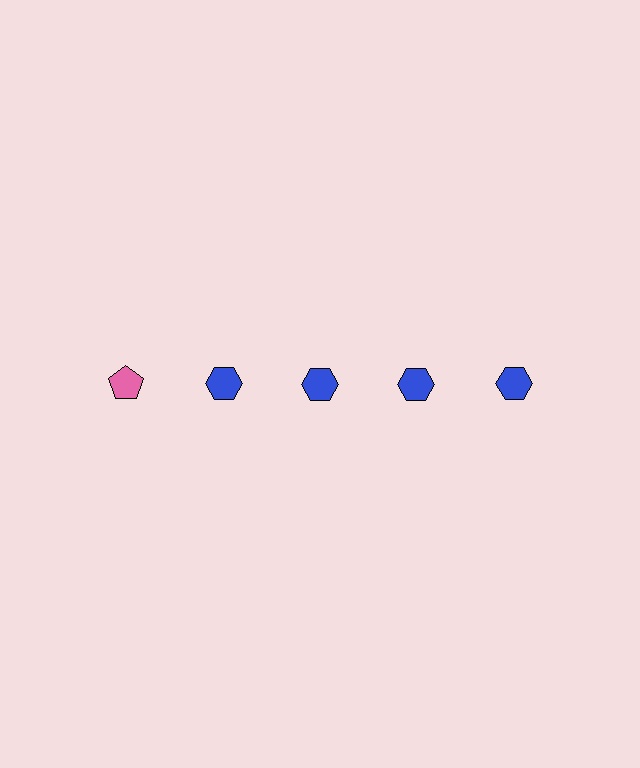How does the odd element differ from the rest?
It differs in both color (pink instead of blue) and shape (pentagon instead of hexagon).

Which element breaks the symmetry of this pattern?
The pink pentagon in the top row, leftmost column breaks the symmetry. All other shapes are blue hexagons.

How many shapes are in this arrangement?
There are 5 shapes arranged in a grid pattern.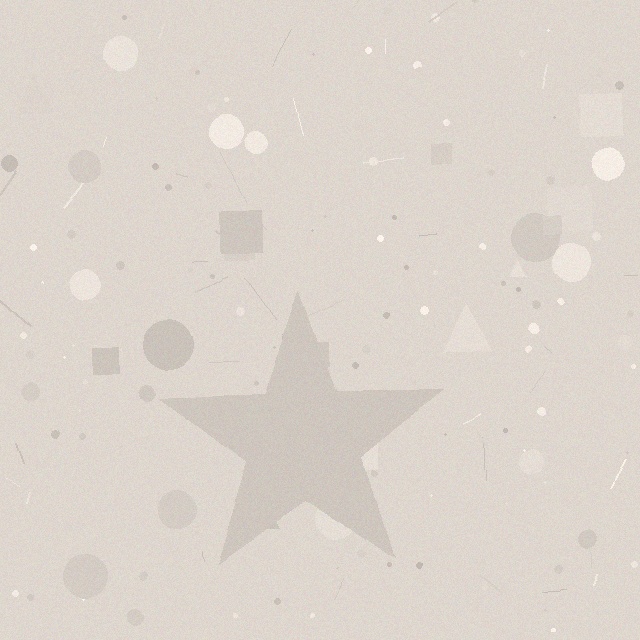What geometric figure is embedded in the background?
A star is embedded in the background.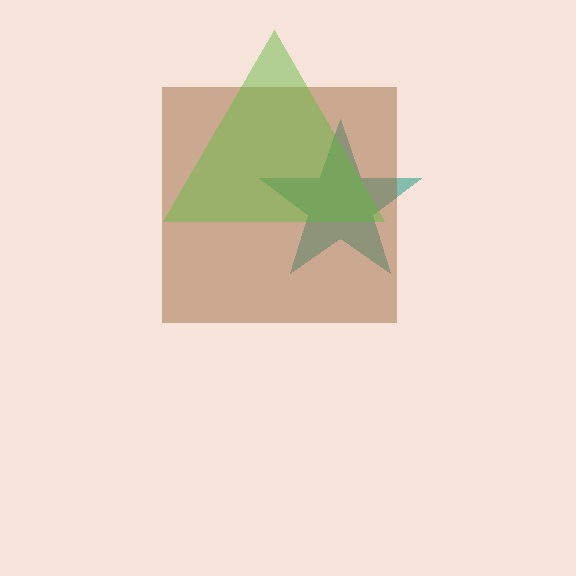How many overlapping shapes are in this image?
There are 3 overlapping shapes in the image.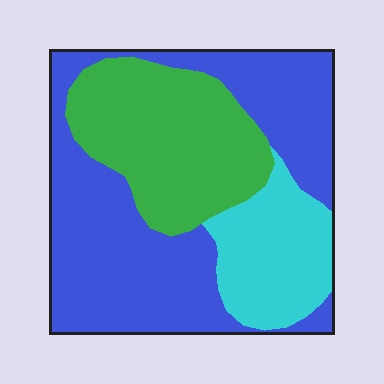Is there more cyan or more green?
Green.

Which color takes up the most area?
Blue, at roughly 50%.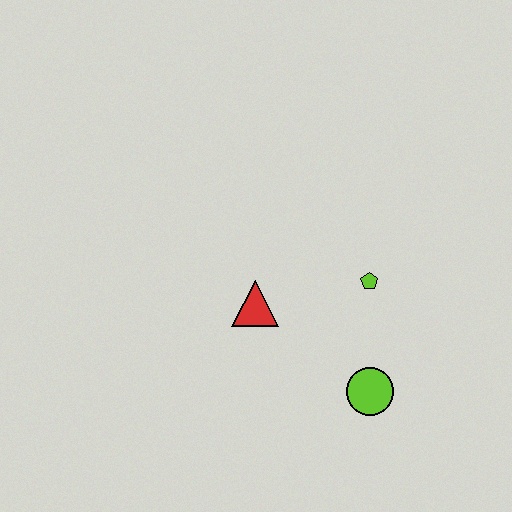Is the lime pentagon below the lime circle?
No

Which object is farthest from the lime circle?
The red triangle is farthest from the lime circle.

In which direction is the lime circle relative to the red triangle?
The lime circle is to the right of the red triangle.